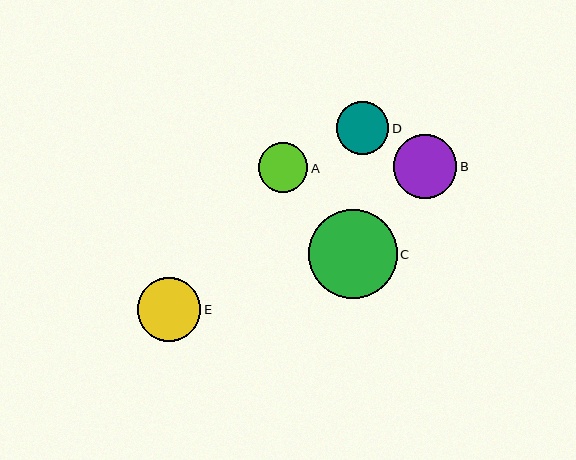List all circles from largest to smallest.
From largest to smallest: C, E, B, D, A.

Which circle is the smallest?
Circle A is the smallest with a size of approximately 49 pixels.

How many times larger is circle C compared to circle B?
Circle C is approximately 1.4 times the size of circle B.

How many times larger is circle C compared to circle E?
Circle C is approximately 1.4 times the size of circle E.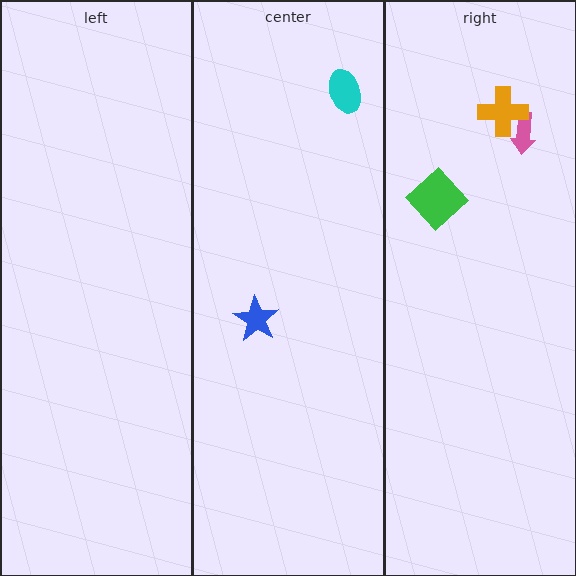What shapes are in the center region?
The cyan ellipse, the blue star.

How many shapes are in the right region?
3.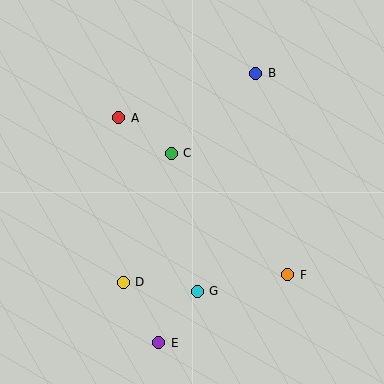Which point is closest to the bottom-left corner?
Point D is closest to the bottom-left corner.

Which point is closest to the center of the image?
Point C at (171, 153) is closest to the center.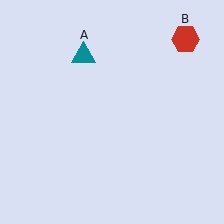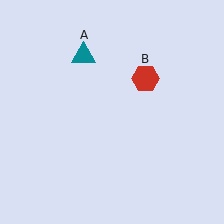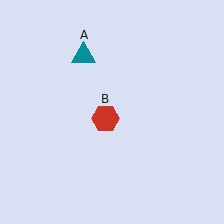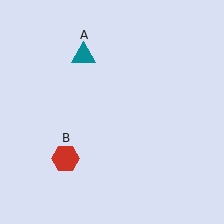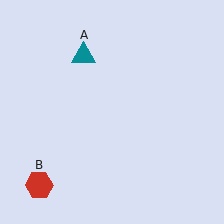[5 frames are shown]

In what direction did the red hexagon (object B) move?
The red hexagon (object B) moved down and to the left.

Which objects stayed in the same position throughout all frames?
Teal triangle (object A) remained stationary.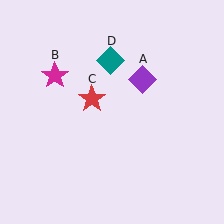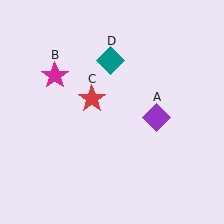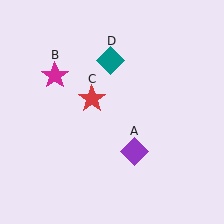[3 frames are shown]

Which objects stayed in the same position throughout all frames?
Magenta star (object B) and red star (object C) and teal diamond (object D) remained stationary.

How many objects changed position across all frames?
1 object changed position: purple diamond (object A).